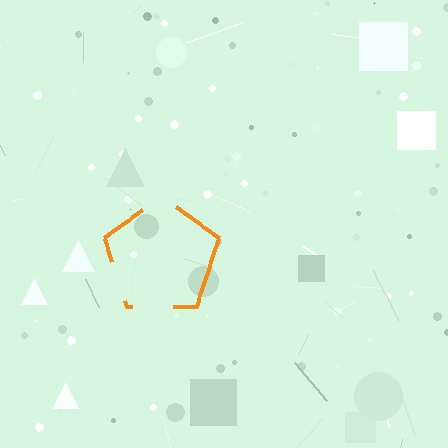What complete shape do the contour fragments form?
The contour fragments form a pentagon.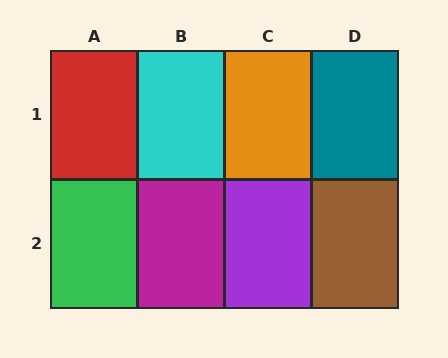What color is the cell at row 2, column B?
Magenta.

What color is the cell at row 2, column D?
Brown.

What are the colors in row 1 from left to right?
Red, cyan, orange, teal.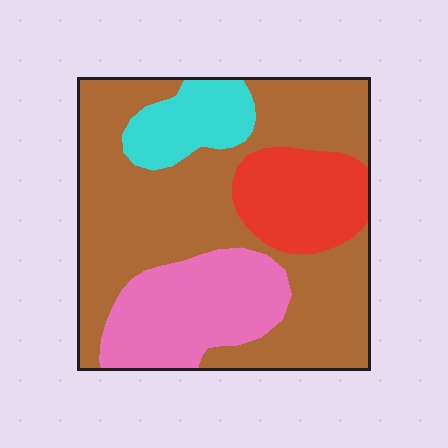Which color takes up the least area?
Cyan, at roughly 10%.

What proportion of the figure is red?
Red takes up about one eighth (1/8) of the figure.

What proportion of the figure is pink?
Pink covers 20% of the figure.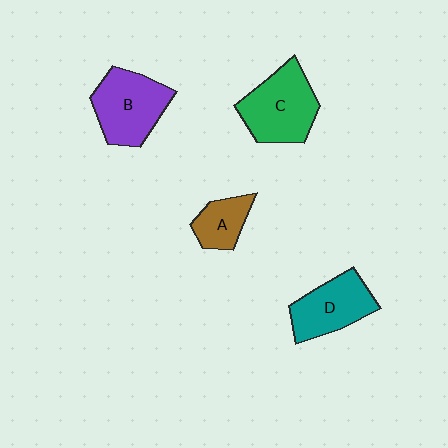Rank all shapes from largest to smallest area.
From largest to smallest: C (green), B (purple), D (teal), A (brown).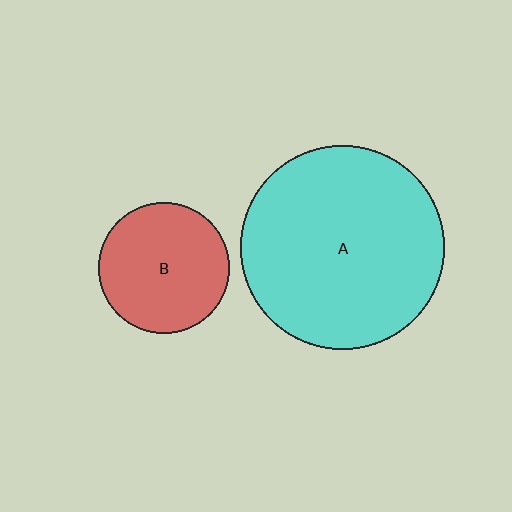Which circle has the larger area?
Circle A (cyan).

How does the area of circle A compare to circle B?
Approximately 2.4 times.